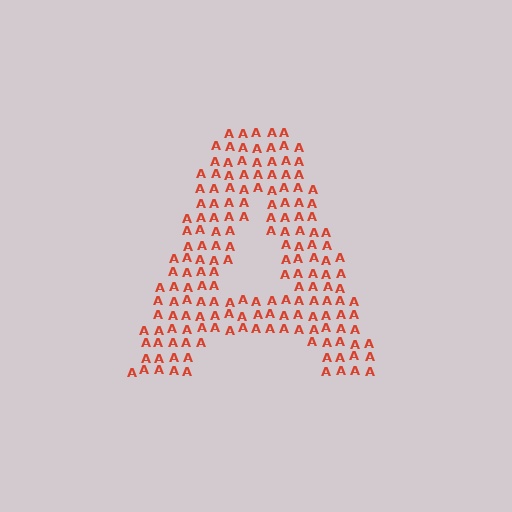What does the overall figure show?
The overall figure shows the letter A.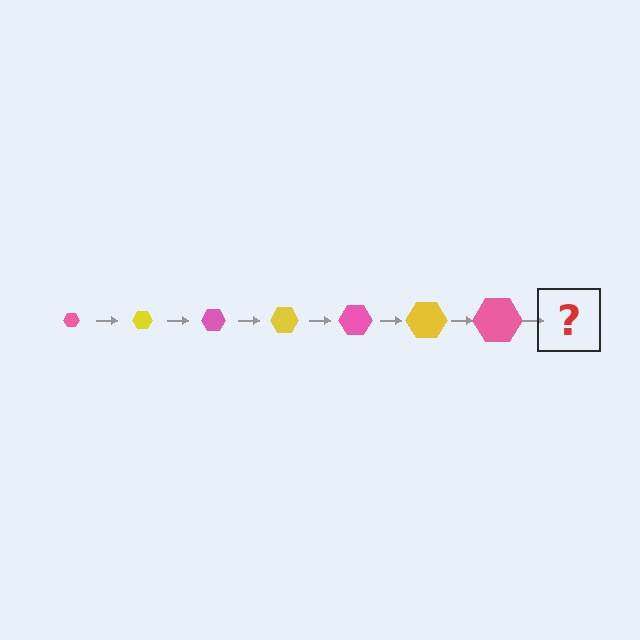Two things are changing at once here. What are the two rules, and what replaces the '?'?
The two rules are that the hexagon grows larger each step and the color cycles through pink and yellow. The '?' should be a yellow hexagon, larger than the previous one.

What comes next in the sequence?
The next element should be a yellow hexagon, larger than the previous one.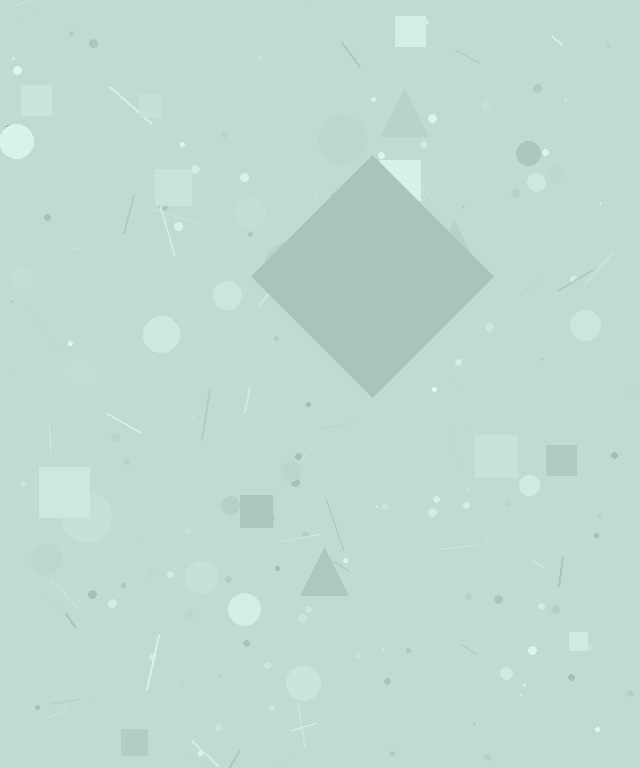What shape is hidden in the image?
A diamond is hidden in the image.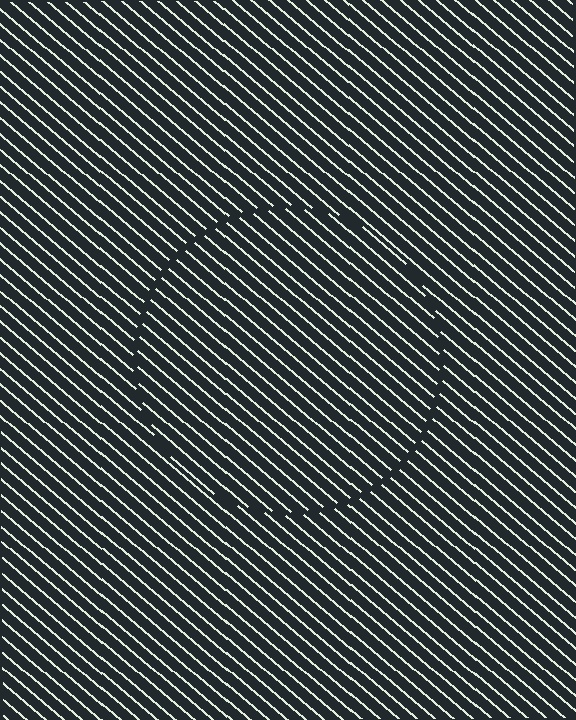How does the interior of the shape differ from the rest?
The interior of the shape contains the same grating, shifted by half a period — the contour is defined by the phase discontinuity where line-ends from the inner and outer gratings abut.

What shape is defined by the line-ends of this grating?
An illusory circle. The interior of the shape contains the same grating, shifted by half a period — the contour is defined by the phase discontinuity where line-ends from the inner and outer gratings abut.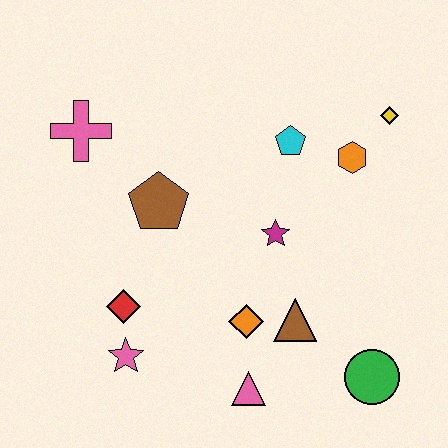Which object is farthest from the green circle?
The pink cross is farthest from the green circle.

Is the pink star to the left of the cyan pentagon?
Yes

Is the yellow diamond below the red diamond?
No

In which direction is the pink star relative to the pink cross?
The pink star is below the pink cross.